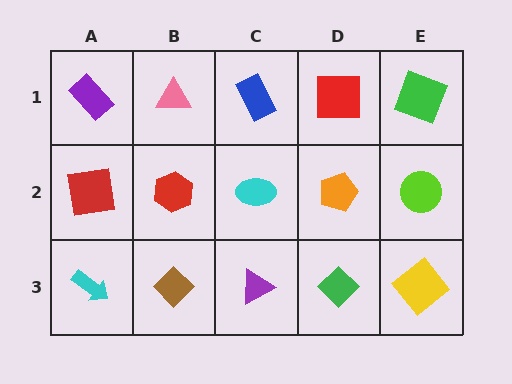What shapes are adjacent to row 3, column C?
A cyan ellipse (row 2, column C), a brown diamond (row 3, column B), a green diamond (row 3, column D).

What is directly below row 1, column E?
A lime circle.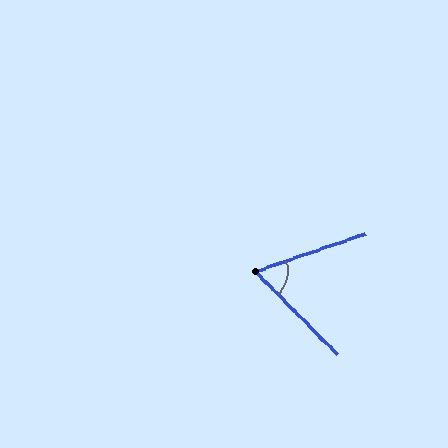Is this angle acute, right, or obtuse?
It is acute.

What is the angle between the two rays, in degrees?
Approximately 64 degrees.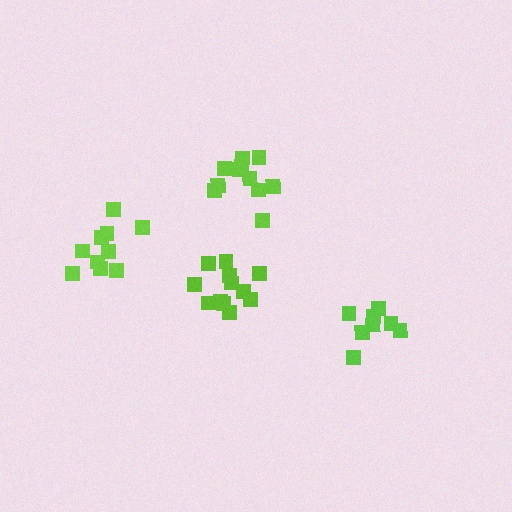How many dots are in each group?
Group 1: 11 dots, Group 2: 12 dots, Group 3: 10 dots, Group 4: 8 dots (41 total).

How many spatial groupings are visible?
There are 4 spatial groupings.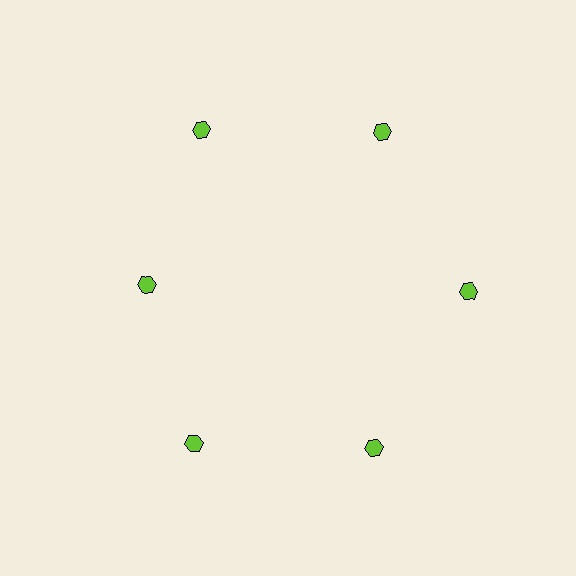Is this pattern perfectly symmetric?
No. The 6 lime hexagons are arranged in a ring, but one element near the 9 o'clock position is pulled inward toward the center, breaking the 6-fold rotational symmetry.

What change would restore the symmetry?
The symmetry would be restored by moving it outward, back onto the ring so that all 6 hexagons sit at equal angles and equal distance from the center.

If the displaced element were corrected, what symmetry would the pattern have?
It would have 6-fold rotational symmetry — the pattern would map onto itself every 60 degrees.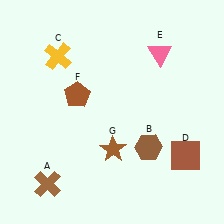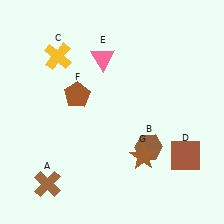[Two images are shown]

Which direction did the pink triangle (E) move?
The pink triangle (E) moved left.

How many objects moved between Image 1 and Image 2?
2 objects moved between the two images.